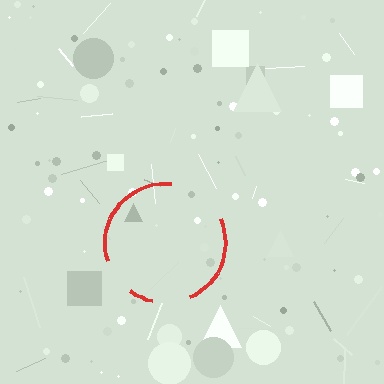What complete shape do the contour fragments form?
The contour fragments form a circle.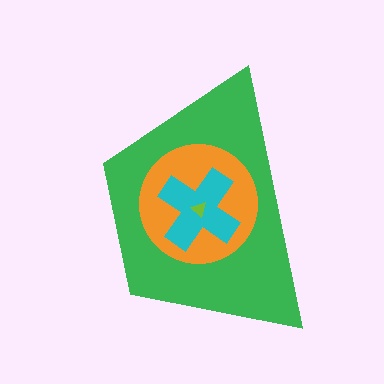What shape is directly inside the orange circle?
The cyan cross.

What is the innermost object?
The lime triangle.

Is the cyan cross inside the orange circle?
Yes.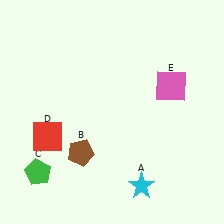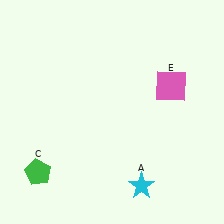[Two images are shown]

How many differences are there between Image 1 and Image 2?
There are 2 differences between the two images.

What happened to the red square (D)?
The red square (D) was removed in Image 2. It was in the bottom-left area of Image 1.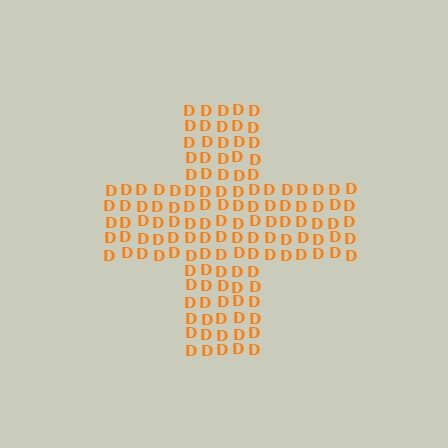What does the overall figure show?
The overall figure shows a cross.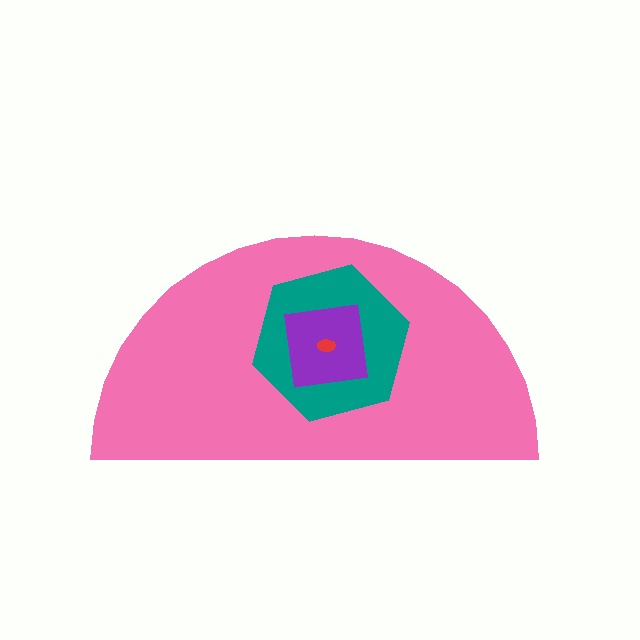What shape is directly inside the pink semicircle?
The teal hexagon.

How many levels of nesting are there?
4.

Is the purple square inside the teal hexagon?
Yes.